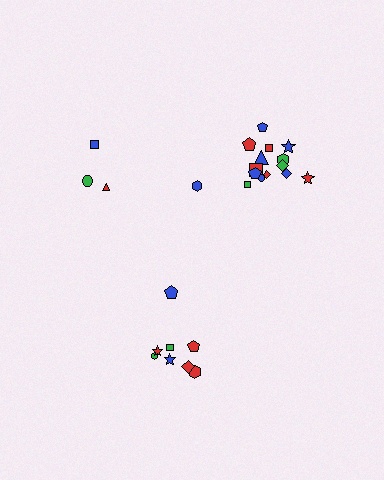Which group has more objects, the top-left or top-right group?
The top-right group.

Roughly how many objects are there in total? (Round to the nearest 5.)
Roughly 25 objects in total.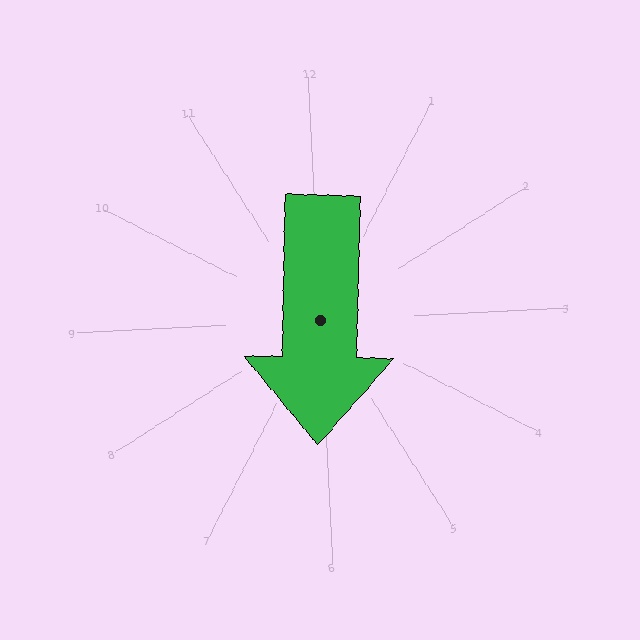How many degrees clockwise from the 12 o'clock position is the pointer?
Approximately 184 degrees.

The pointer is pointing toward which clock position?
Roughly 6 o'clock.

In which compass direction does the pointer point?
South.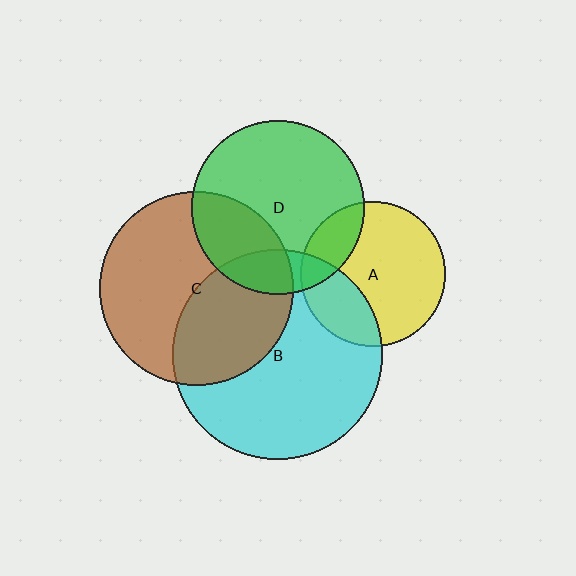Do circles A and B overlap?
Yes.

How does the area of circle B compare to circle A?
Approximately 2.1 times.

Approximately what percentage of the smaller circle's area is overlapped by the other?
Approximately 25%.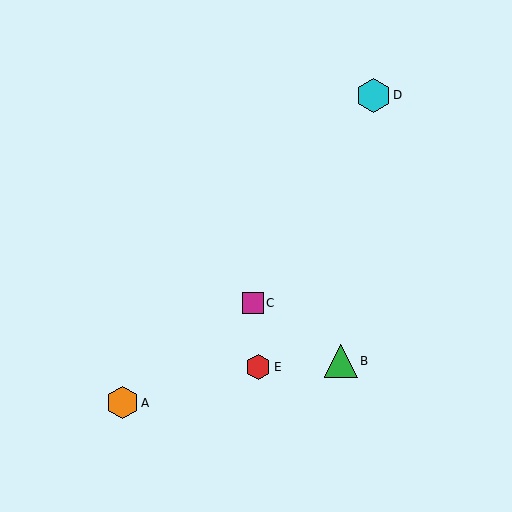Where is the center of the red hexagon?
The center of the red hexagon is at (258, 367).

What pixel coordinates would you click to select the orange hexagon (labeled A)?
Click at (122, 403) to select the orange hexagon A.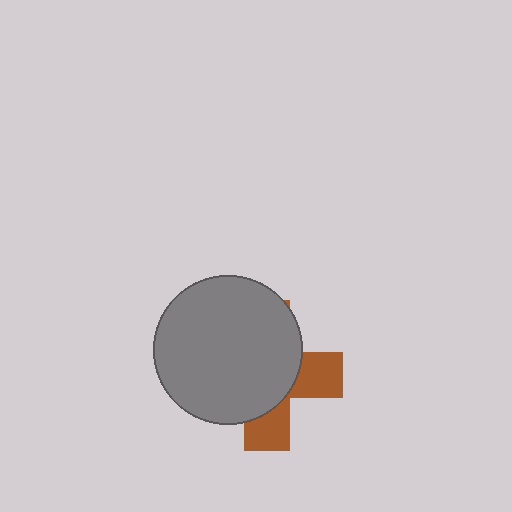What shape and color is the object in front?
The object in front is a gray circle.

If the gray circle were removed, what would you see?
You would see the complete brown cross.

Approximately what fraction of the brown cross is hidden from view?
Roughly 67% of the brown cross is hidden behind the gray circle.